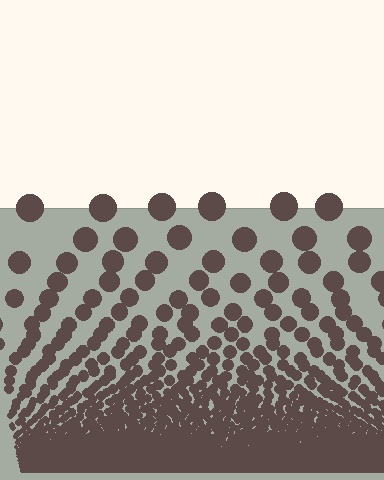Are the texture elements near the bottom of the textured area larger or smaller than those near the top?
Smaller. The gradient is inverted — elements near the bottom are smaller and denser.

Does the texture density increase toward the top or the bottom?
Density increases toward the bottom.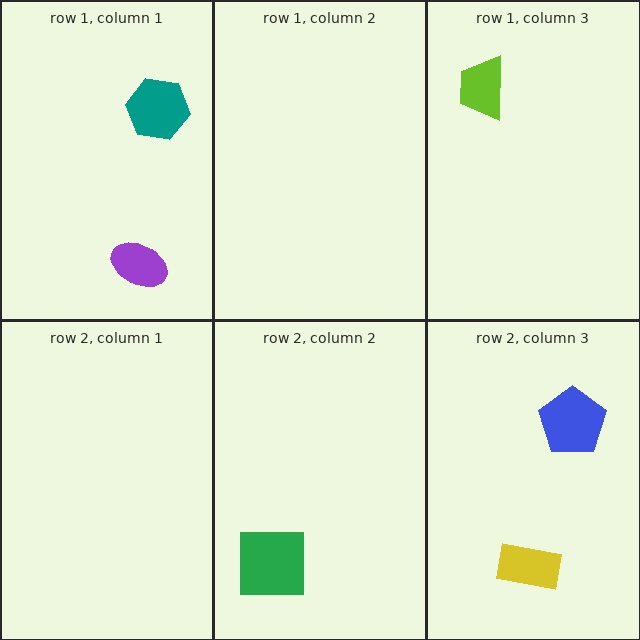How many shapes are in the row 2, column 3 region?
2.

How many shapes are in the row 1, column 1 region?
2.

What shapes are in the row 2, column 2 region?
The green square.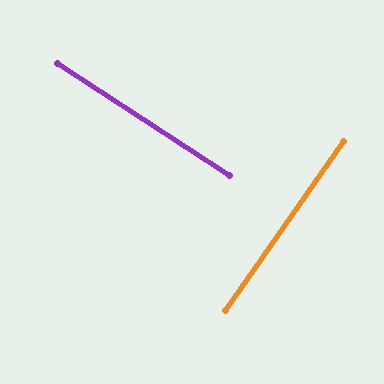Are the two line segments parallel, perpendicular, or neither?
Perpendicular — they meet at approximately 88°.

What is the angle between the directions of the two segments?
Approximately 88 degrees.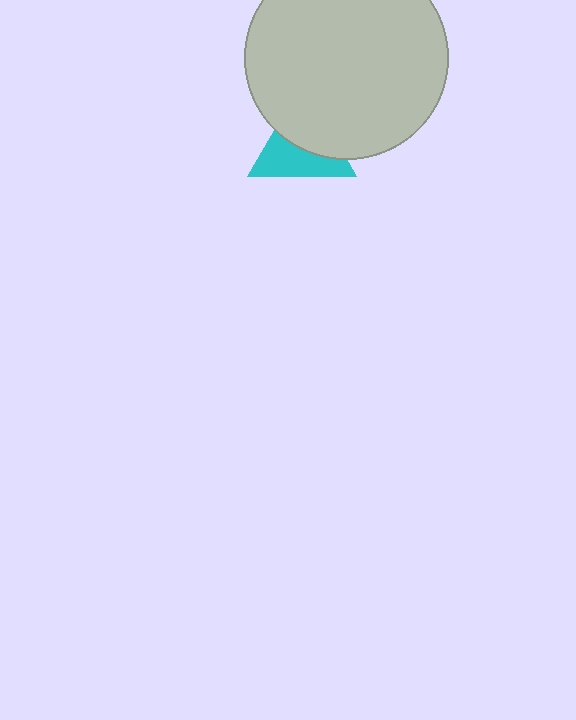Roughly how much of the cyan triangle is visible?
About half of it is visible (roughly 51%).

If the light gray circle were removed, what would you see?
You would see the complete cyan triangle.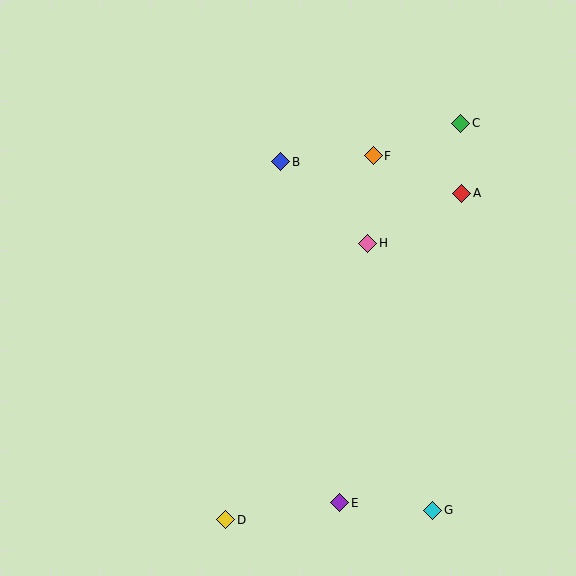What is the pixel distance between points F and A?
The distance between F and A is 96 pixels.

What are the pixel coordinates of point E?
Point E is at (340, 503).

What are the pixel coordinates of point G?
Point G is at (433, 510).